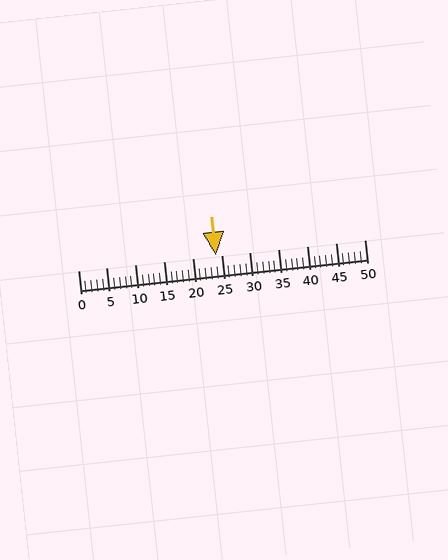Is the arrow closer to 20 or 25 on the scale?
The arrow is closer to 25.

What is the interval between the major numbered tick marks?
The major tick marks are spaced 5 units apart.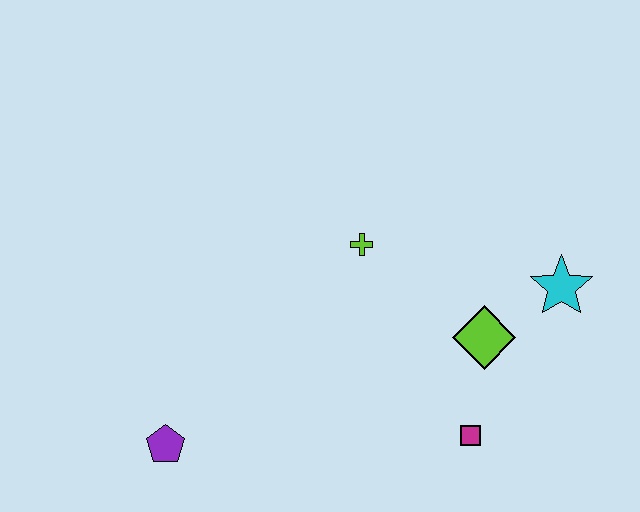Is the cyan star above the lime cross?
No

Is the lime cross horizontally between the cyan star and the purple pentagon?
Yes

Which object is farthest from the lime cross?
The purple pentagon is farthest from the lime cross.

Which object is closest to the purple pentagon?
The lime cross is closest to the purple pentagon.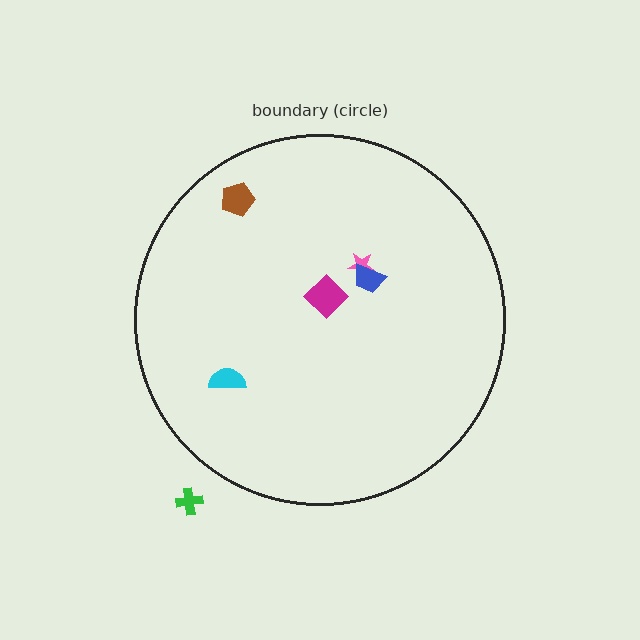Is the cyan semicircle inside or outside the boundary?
Inside.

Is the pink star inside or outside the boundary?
Inside.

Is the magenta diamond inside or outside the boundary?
Inside.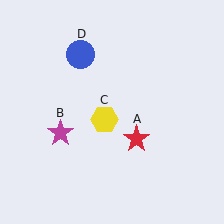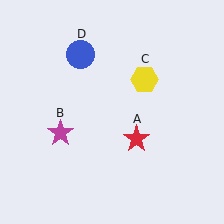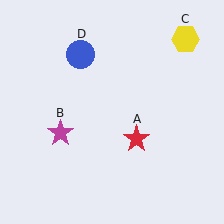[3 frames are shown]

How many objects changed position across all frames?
1 object changed position: yellow hexagon (object C).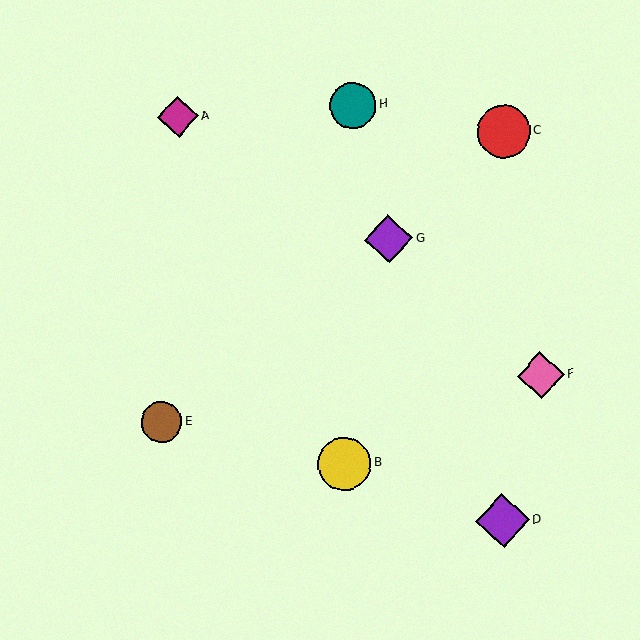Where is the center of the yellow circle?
The center of the yellow circle is at (344, 464).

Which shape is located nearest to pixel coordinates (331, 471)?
The yellow circle (labeled B) at (344, 464) is nearest to that location.